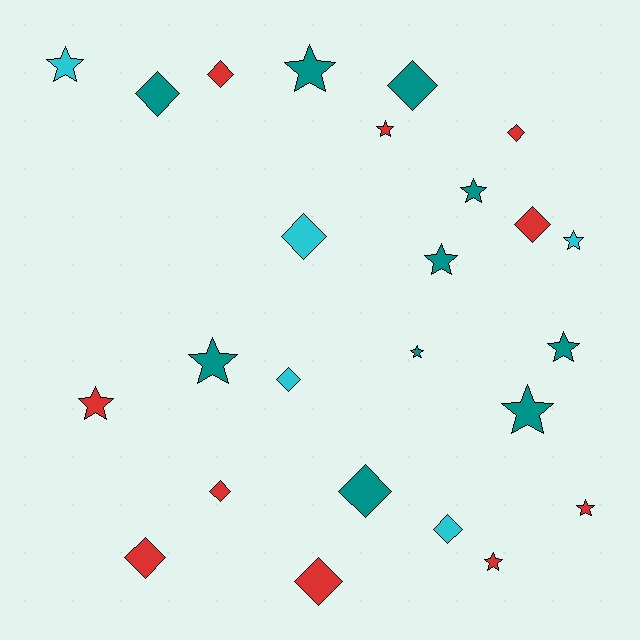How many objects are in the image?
There are 25 objects.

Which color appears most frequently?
Red, with 10 objects.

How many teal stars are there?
There are 7 teal stars.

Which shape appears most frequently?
Star, with 13 objects.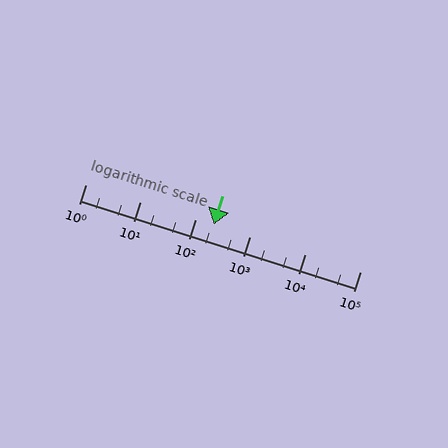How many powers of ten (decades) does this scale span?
The scale spans 5 decades, from 1 to 100000.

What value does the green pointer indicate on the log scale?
The pointer indicates approximately 220.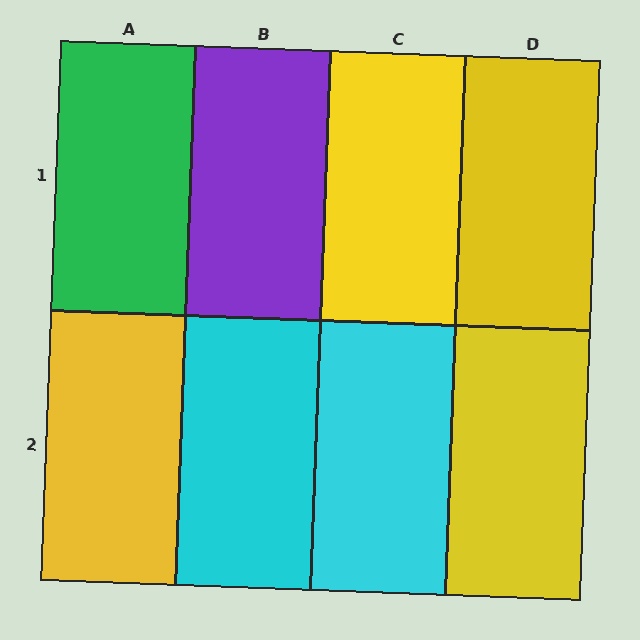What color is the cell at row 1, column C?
Yellow.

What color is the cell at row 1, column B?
Purple.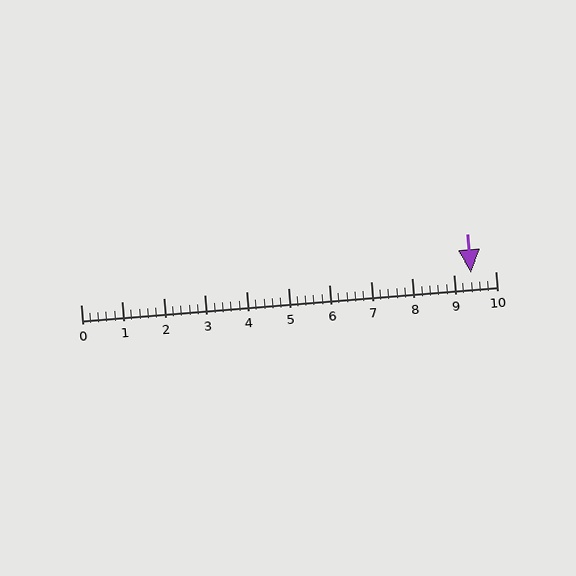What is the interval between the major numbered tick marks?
The major tick marks are spaced 1 units apart.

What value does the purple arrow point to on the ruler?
The purple arrow points to approximately 9.4.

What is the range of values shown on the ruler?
The ruler shows values from 0 to 10.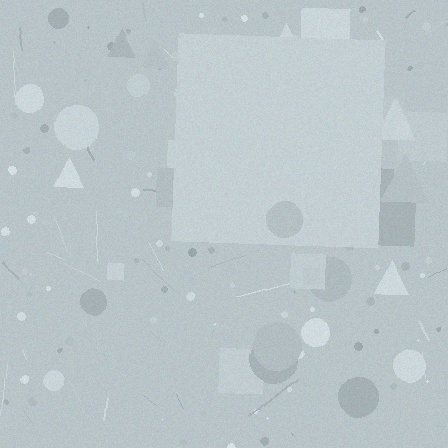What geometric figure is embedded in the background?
A square is embedded in the background.